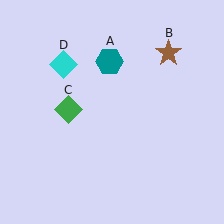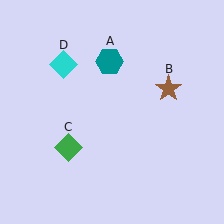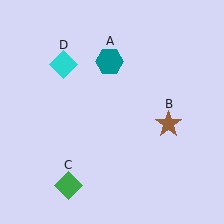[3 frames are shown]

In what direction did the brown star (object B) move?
The brown star (object B) moved down.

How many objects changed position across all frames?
2 objects changed position: brown star (object B), green diamond (object C).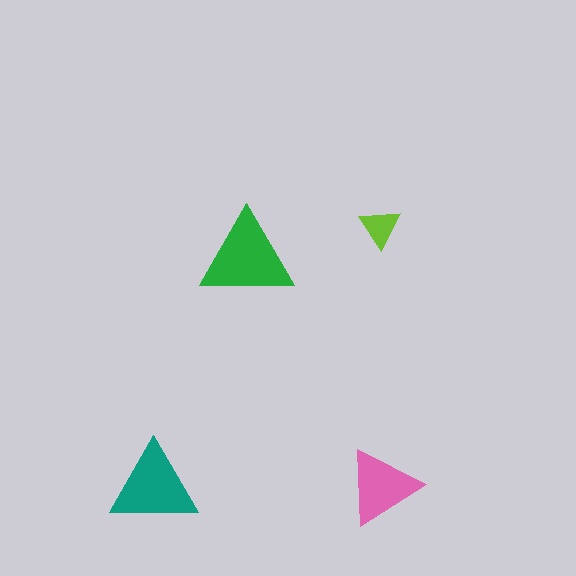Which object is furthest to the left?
The teal triangle is leftmost.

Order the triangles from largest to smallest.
the green one, the teal one, the pink one, the lime one.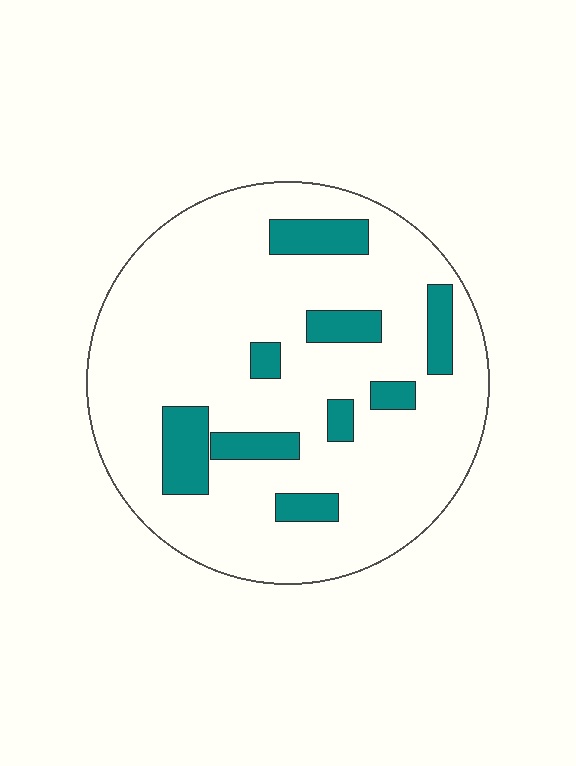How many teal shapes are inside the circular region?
9.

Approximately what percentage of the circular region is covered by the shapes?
Approximately 15%.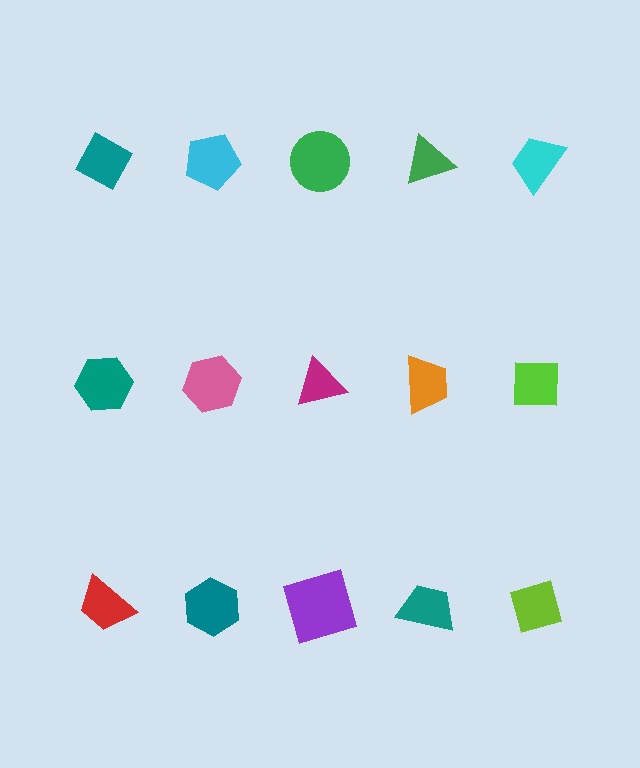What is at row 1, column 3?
A green circle.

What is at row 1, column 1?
A teal diamond.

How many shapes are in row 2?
5 shapes.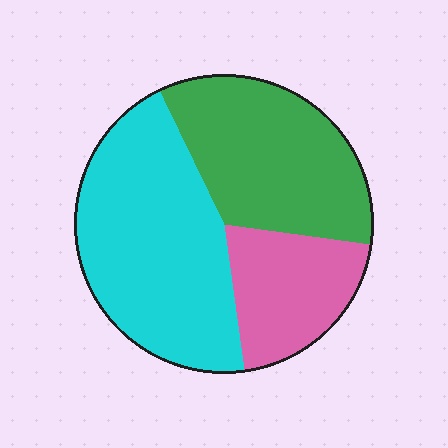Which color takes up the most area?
Cyan, at roughly 45%.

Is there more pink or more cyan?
Cyan.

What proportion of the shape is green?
Green takes up about one third (1/3) of the shape.